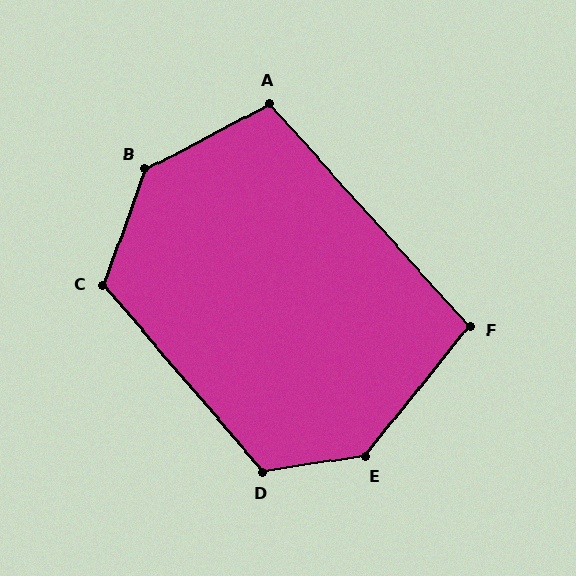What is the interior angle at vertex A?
Approximately 104 degrees (obtuse).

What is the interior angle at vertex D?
Approximately 122 degrees (obtuse).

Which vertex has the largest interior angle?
B, at approximately 138 degrees.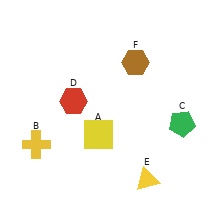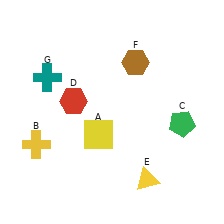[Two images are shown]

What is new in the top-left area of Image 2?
A teal cross (G) was added in the top-left area of Image 2.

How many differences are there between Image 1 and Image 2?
There is 1 difference between the two images.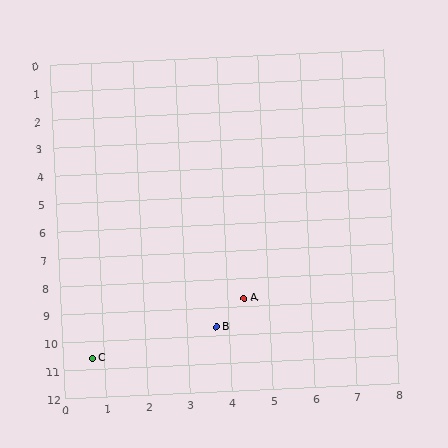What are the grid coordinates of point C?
Point C is at approximately (0.7, 10.6).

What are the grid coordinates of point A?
Point A is at approximately (4.4, 8.7).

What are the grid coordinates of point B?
Point B is at approximately (3.7, 9.7).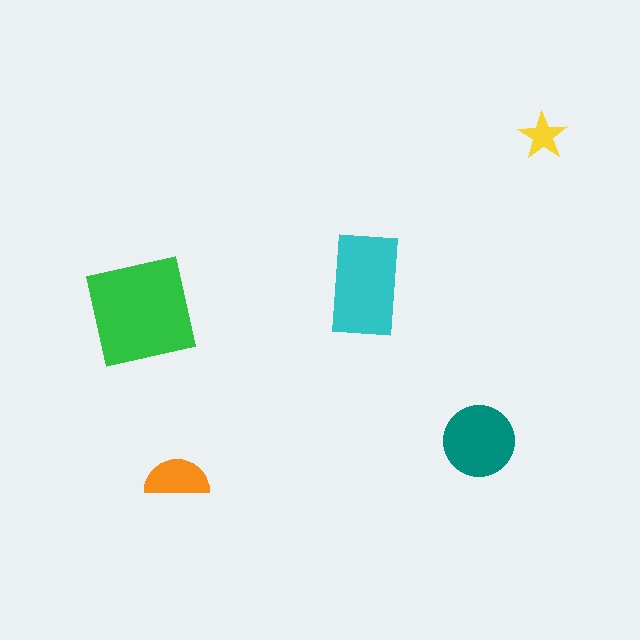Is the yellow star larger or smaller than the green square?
Smaller.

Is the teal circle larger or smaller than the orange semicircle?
Larger.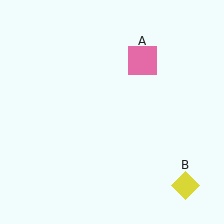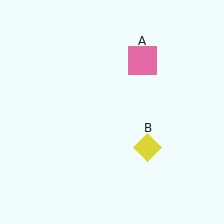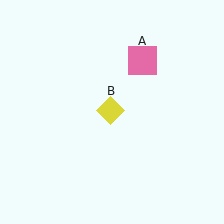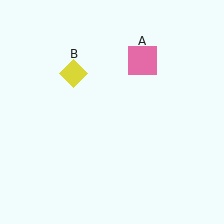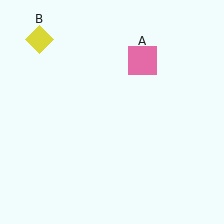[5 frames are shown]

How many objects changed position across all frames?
1 object changed position: yellow diamond (object B).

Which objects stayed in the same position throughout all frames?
Pink square (object A) remained stationary.